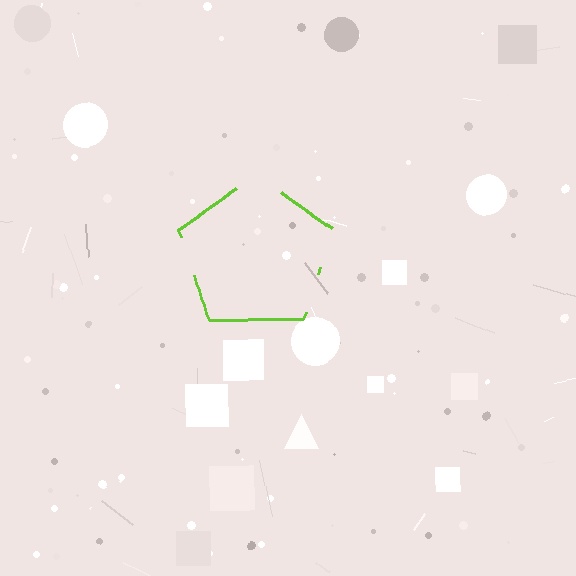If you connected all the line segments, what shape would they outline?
They would outline a pentagon.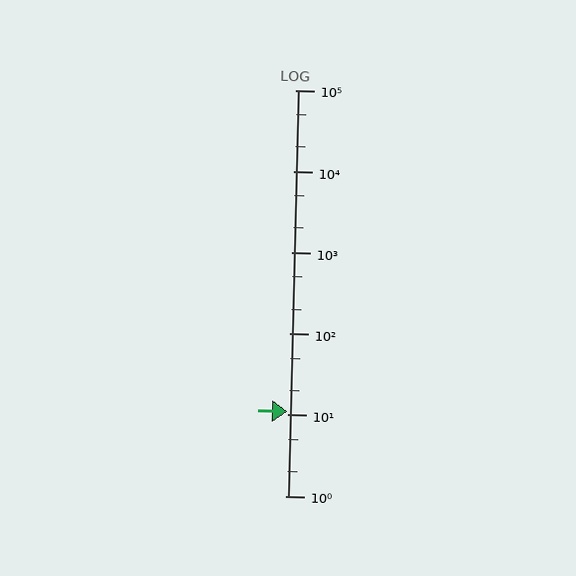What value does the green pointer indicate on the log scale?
The pointer indicates approximately 11.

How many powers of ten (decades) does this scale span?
The scale spans 5 decades, from 1 to 100000.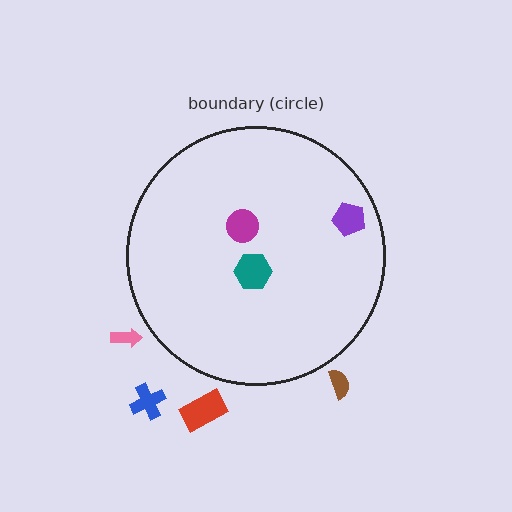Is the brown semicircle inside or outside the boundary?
Outside.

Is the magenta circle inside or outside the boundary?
Inside.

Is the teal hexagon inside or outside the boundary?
Inside.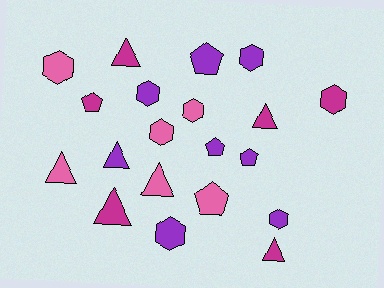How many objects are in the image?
There are 20 objects.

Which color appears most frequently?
Purple, with 8 objects.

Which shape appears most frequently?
Hexagon, with 8 objects.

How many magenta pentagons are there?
There is 1 magenta pentagon.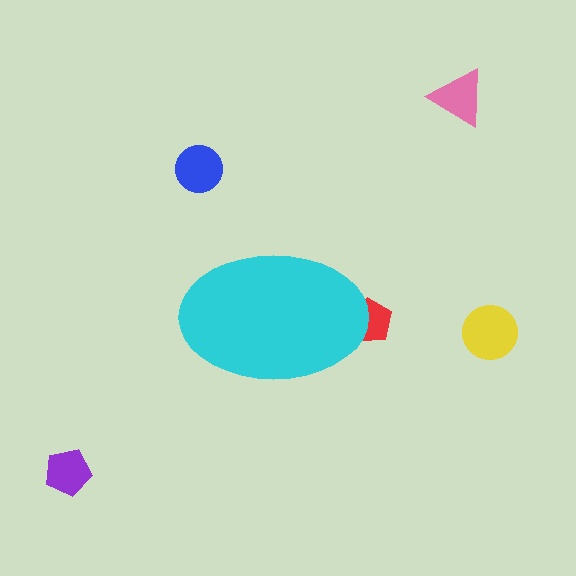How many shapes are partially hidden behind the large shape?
1 shape is partially hidden.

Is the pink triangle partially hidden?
No, the pink triangle is fully visible.